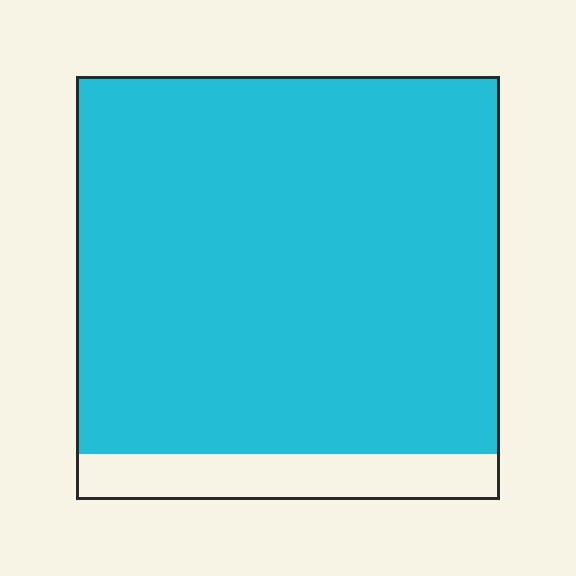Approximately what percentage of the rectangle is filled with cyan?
Approximately 90%.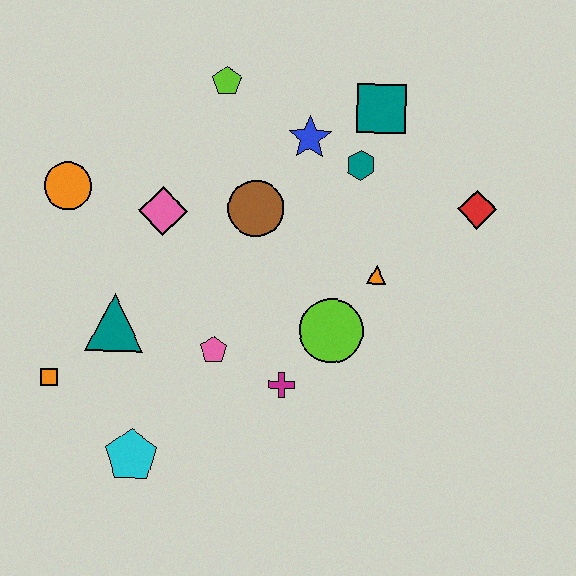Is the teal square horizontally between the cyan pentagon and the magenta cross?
No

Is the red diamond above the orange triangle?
Yes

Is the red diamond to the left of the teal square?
No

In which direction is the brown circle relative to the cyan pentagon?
The brown circle is above the cyan pentagon.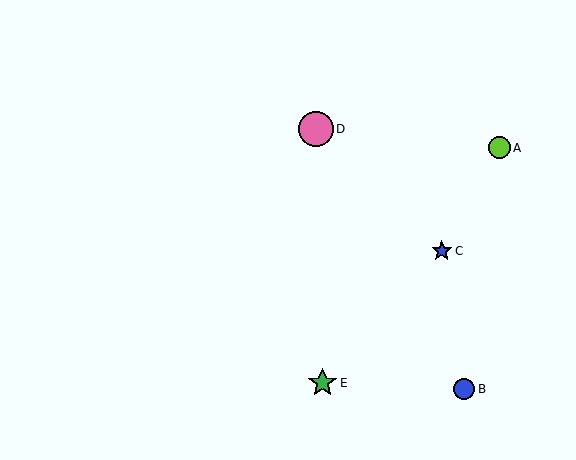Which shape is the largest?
The pink circle (labeled D) is the largest.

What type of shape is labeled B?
Shape B is a blue circle.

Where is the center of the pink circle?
The center of the pink circle is at (316, 129).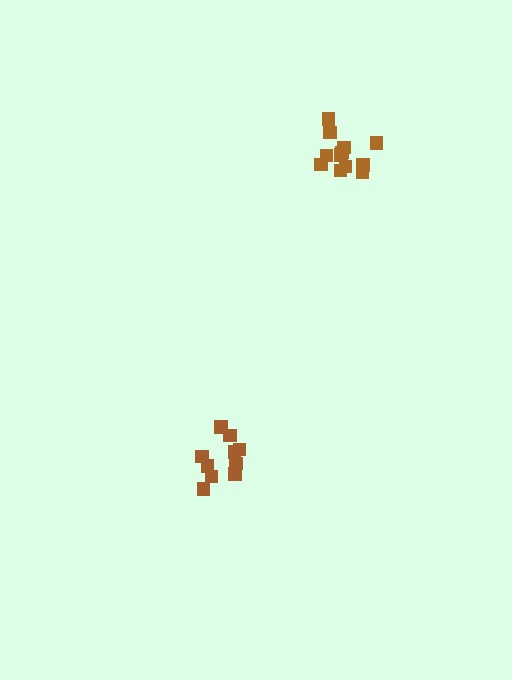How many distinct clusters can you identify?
There are 2 distinct clusters.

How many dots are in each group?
Group 1: 10 dots, Group 2: 12 dots (22 total).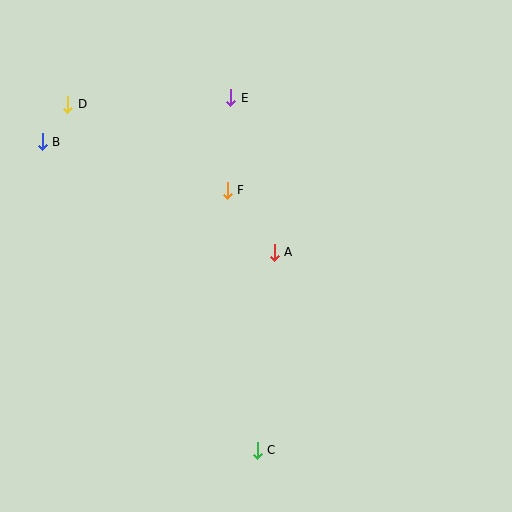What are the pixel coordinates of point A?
Point A is at (274, 252).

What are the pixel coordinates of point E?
Point E is at (231, 98).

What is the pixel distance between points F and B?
The distance between F and B is 191 pixels.